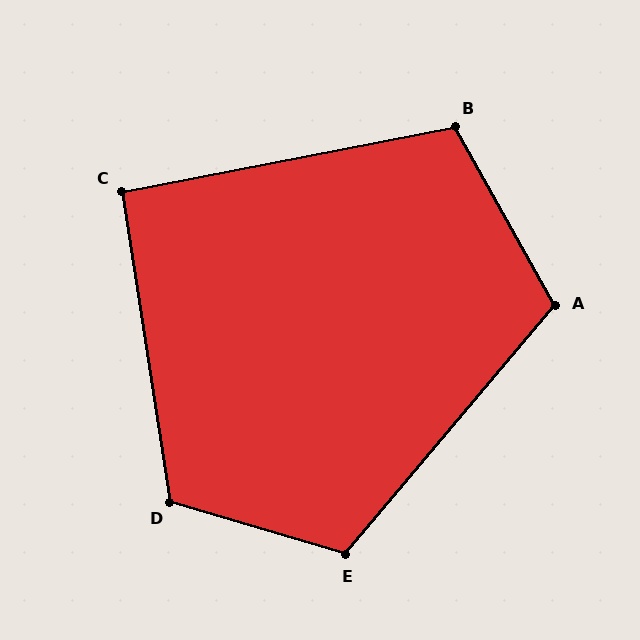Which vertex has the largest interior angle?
D, at approximately 115 degrees.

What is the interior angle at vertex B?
Approximately 108 degrees (obtuse).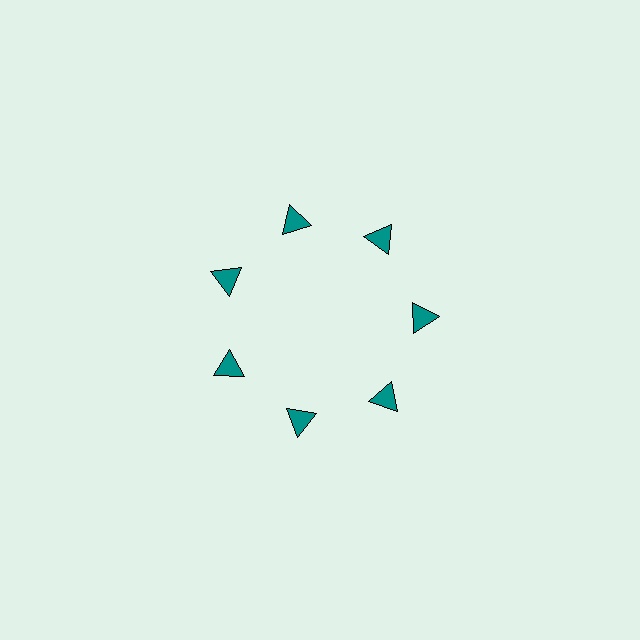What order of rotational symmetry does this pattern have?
This pattern has 7-fold rotational symmetry.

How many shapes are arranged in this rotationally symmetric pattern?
There are 7 shapes, arranged in 7 groups of 1.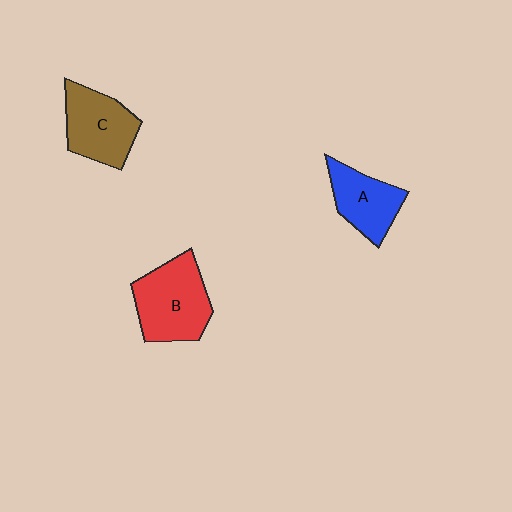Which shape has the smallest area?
Shape A (blue).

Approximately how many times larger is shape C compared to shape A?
Approximately 1.2 times.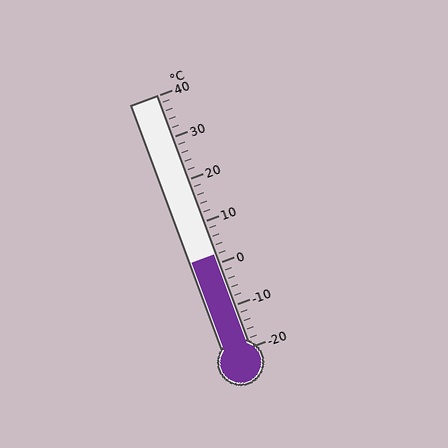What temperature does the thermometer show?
The thermometer shows approximately 2°C.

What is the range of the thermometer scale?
The thermometer scale ranges from -20°C to 40°C.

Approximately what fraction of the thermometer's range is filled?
The thermometer is filled to approximately 35% of its range.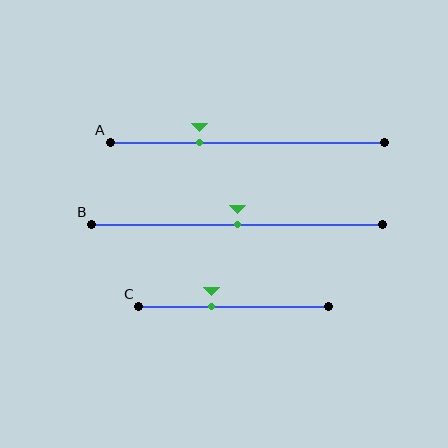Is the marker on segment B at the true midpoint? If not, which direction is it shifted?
Yes, the marker on segment B is at the true midpoint.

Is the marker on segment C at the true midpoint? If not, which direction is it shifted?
No, the marker on segment C is shifted to the left by about 12% of the segment length.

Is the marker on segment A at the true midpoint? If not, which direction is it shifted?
No, the marker on segment A is shifted to the left by about 17% of the segment length.